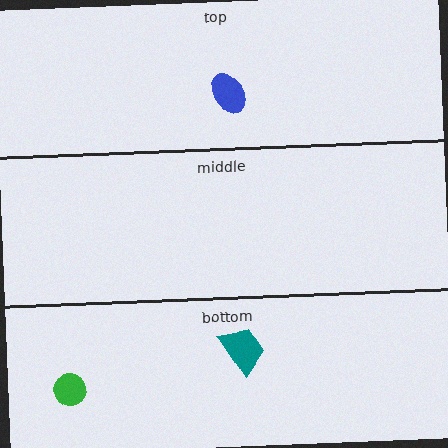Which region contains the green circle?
The bottom region.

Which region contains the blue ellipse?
The top region.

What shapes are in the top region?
The blue ellipse.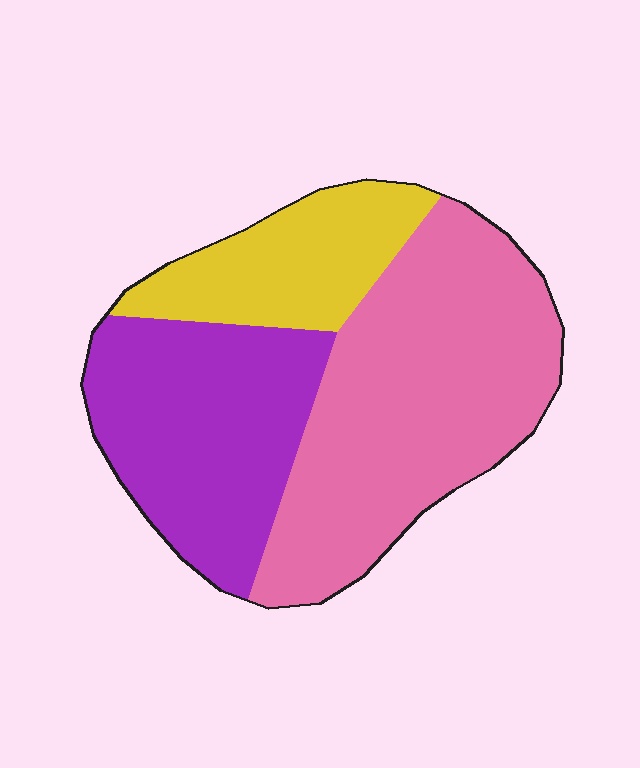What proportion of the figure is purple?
Purple takes up between a quarter and a half of the figure.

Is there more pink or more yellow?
Pink.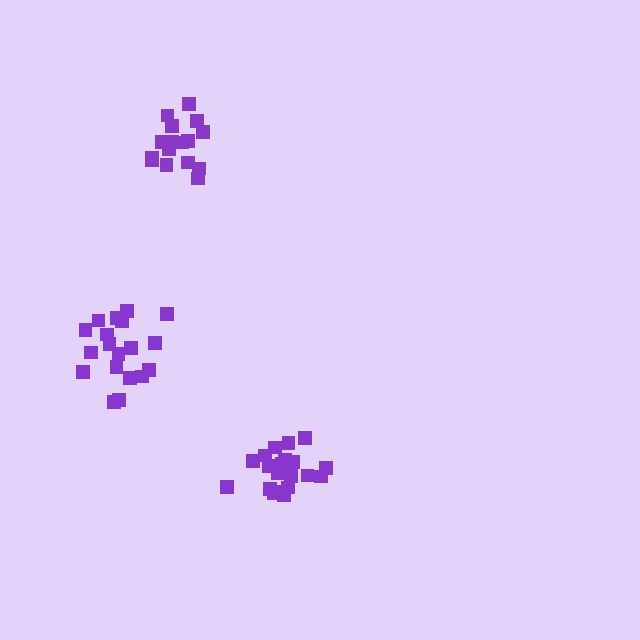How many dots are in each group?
Group 1: 20 dots, Group 2: 16 dots, Group 3: 19 dots (55 total).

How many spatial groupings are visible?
There are 3 spatial groupings.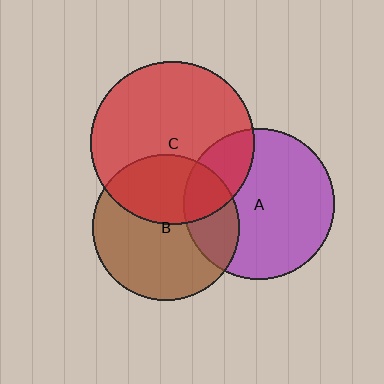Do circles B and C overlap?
Yes.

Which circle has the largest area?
Circle C (red).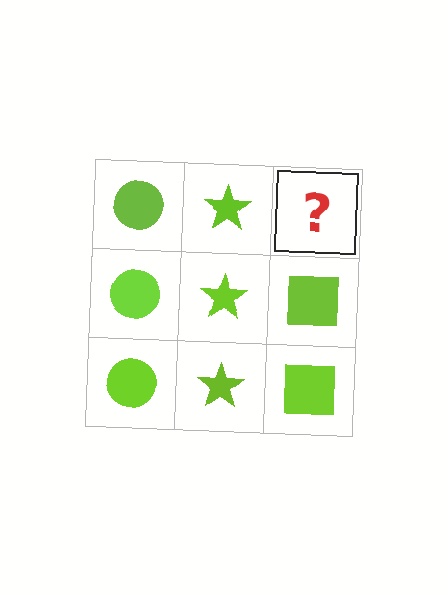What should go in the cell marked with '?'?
The missing cell should contain a lime square.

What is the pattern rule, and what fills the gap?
The rule is that each column has a consistent shape. The gap should be filled with a lime square.